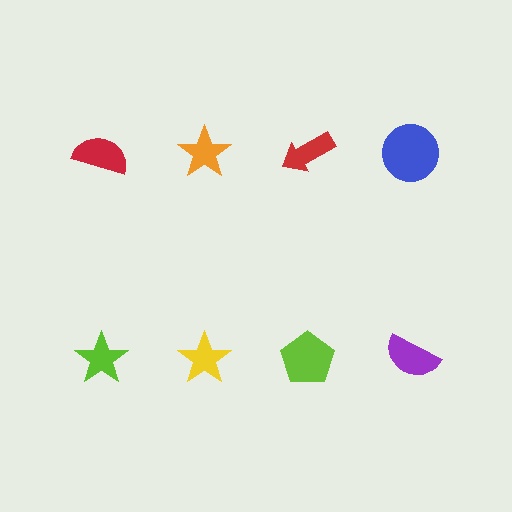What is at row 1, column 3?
A red arrow.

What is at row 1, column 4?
A blue circle.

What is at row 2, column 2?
A yellow star.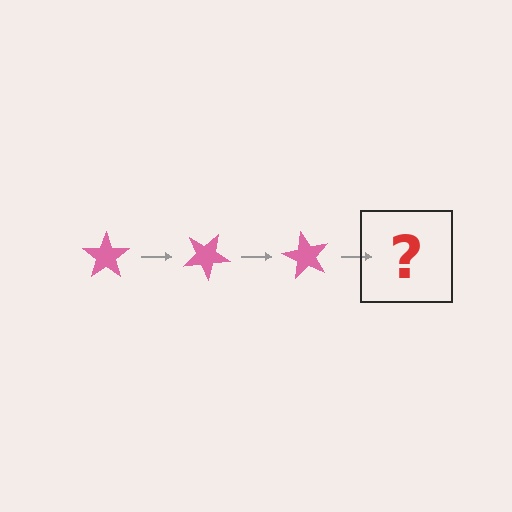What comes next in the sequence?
The next element should be a pink star rotated 90 degrees.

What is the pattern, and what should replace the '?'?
The pattern is that the star rotates 30 degrees each step. The '?' should be a pink star rotated 90 degrees.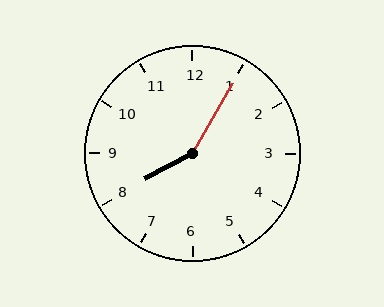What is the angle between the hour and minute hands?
Approximately 148 degrees.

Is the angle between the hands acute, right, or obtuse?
It is obtuse.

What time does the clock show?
8:05.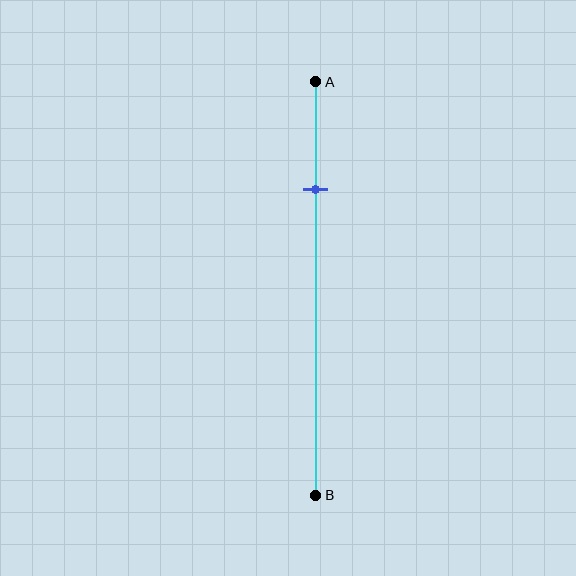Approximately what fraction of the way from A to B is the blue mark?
The blue mark is approximately 25% of the way from A to B.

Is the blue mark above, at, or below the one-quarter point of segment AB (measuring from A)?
The blue mark is approximately at the one-quarter point of segment AB.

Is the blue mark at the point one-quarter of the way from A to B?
Yes, the mark is approximately at the one-quarter point.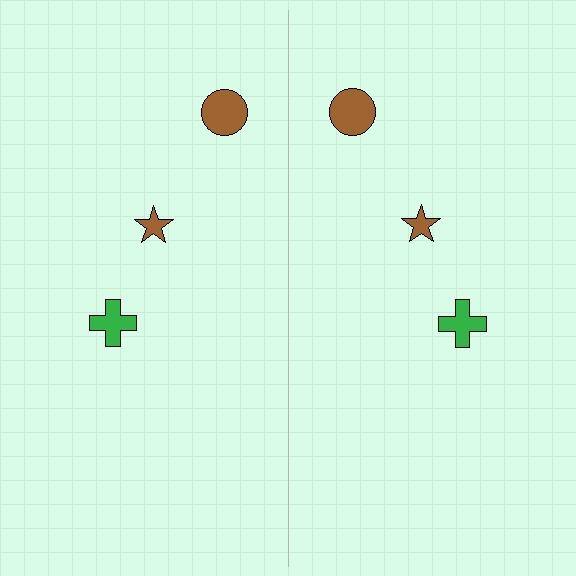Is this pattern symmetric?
Yes, this pattern has bilateral (reflection) symmetry.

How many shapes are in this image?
There are 6 shapes in this image.